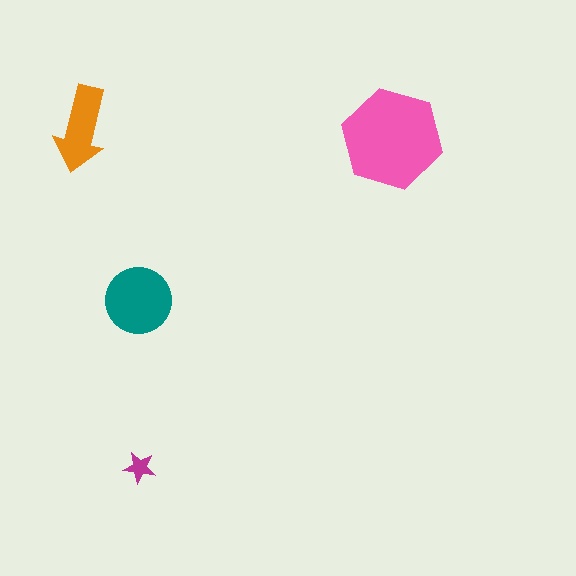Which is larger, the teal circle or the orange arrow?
The teal circle.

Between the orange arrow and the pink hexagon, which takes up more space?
The pink hexagon.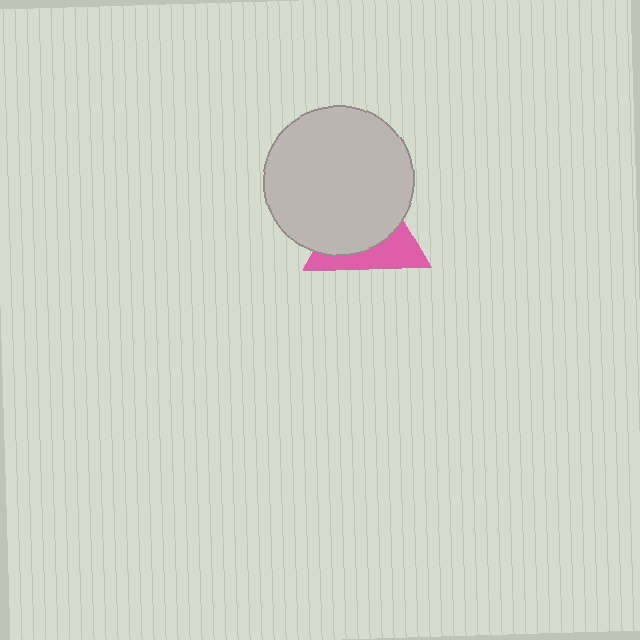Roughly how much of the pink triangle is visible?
A small part of it is visible (roughly 38%).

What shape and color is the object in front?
The object in front is a light gray circle.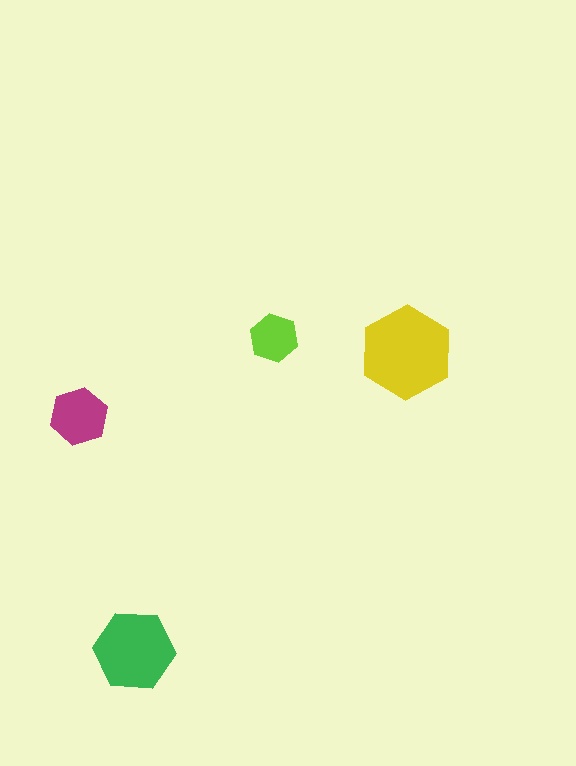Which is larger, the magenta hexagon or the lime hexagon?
The magenta one.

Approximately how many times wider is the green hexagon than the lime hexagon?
About 1.5 times wider.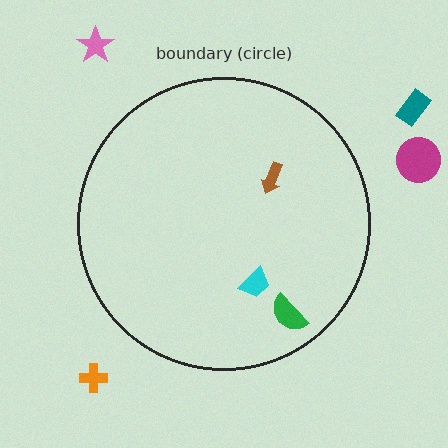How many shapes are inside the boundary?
3 inside, 4 outside.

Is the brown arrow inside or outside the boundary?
Inside.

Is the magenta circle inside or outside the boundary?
Outside.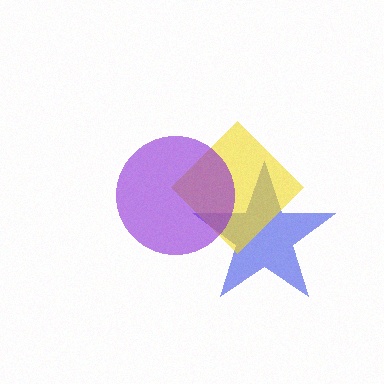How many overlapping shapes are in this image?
There are 3 overlapping shapes in the image.